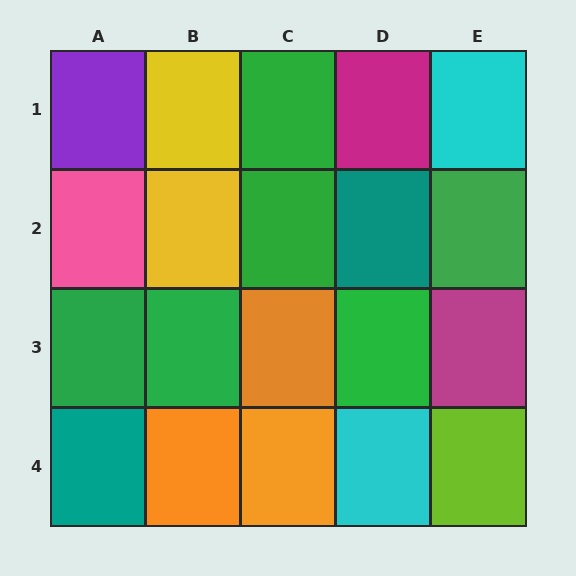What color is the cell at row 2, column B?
Yellow.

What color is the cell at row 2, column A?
Pink.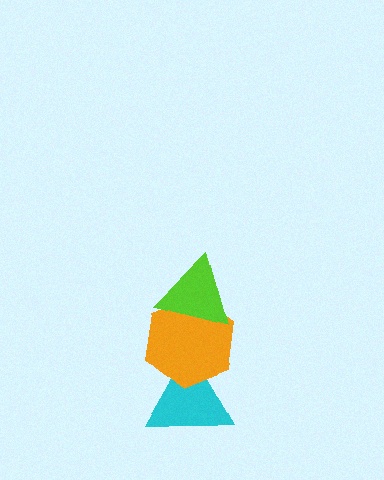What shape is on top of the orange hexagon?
The lime triangle is on top of the orange hexagon.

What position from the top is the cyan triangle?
The cyan triangle is 3rd from the top.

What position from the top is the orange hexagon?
The orange hexagon is 2nd from the top.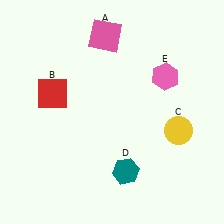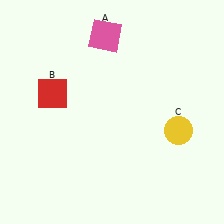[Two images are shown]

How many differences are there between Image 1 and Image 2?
There are 2 differences between the two images.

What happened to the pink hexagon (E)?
The pink hexagon (E) was removed in Image 2. It was in the top-right area of Image 1.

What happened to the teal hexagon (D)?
The teal hexagon (D) was removed in Image 2. It was in the bottom-right area of Image 1.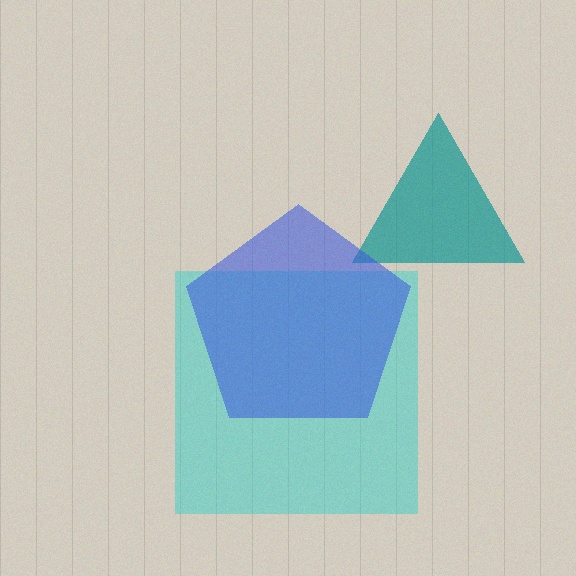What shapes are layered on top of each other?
The layered shapes are: a cyan square, a teal triangle, a blue pentagon.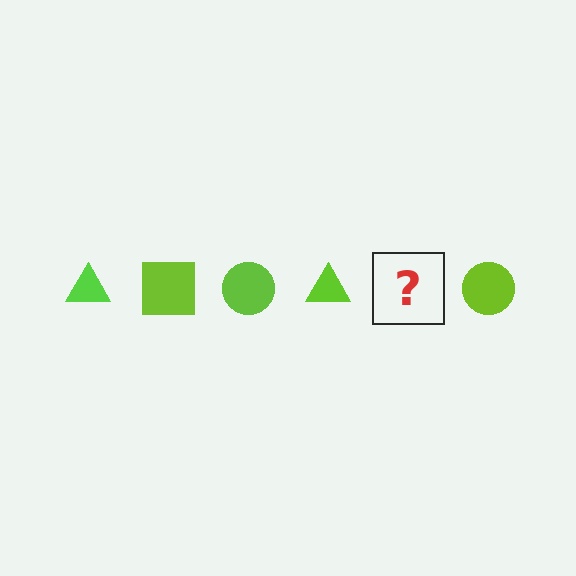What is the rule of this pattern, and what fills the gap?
The rule is that the pattern cycles through triangle, square, circle shapes in lime. The gap should be filled with a lime square.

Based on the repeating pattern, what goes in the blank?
The blank should be a lime square.